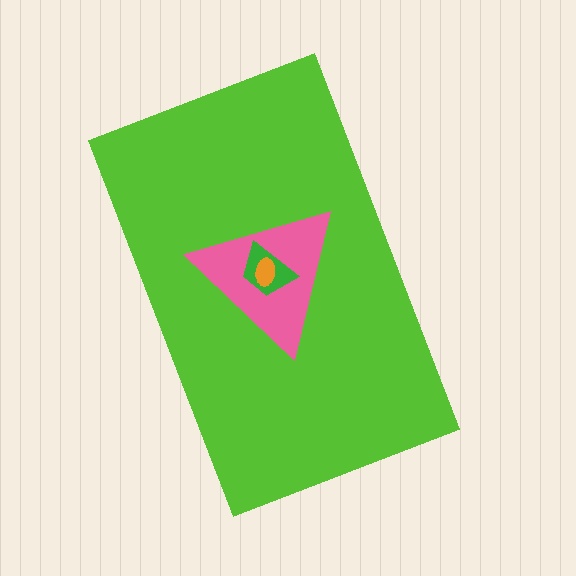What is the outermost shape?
The lime rectangle.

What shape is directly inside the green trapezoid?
The orange ellipse.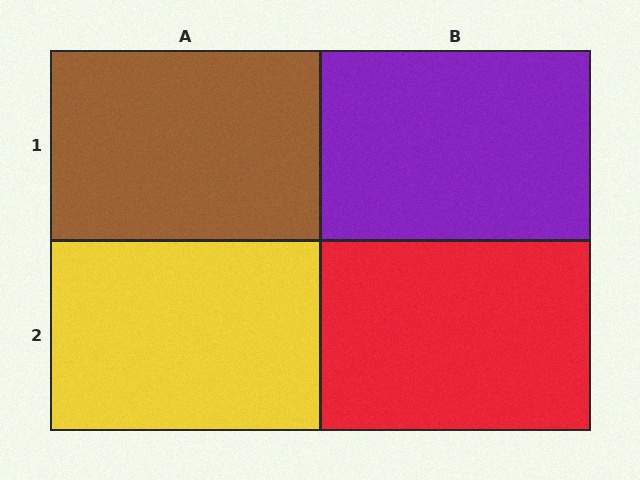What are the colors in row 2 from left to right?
Yellow, red.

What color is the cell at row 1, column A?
Brown.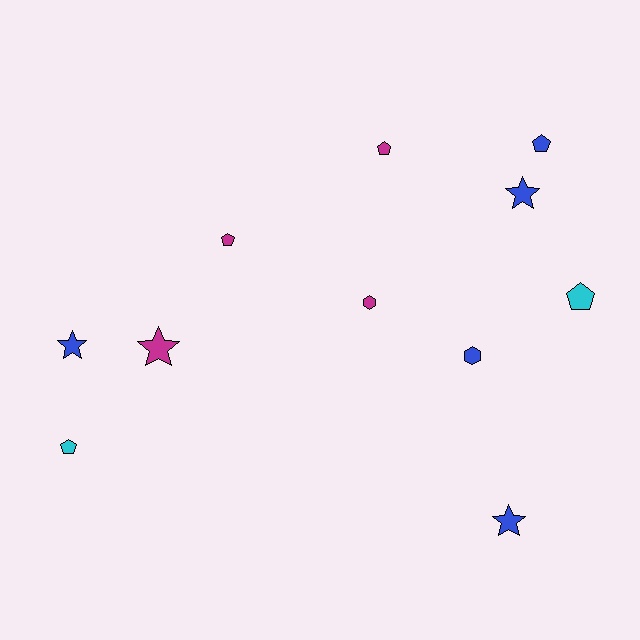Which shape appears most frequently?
Pentagon, with 5 objects.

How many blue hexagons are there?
There is 1 blue hexagon.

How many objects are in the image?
There are 11 objects.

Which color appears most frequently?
Blue, with 5 objects.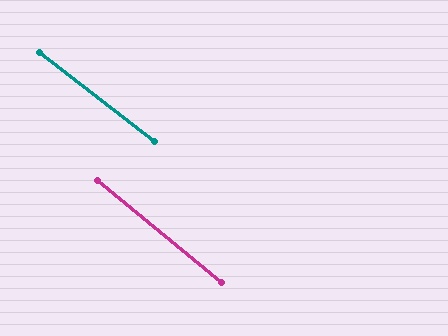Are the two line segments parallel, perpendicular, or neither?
Parallel — their directions differ by only 1.6°.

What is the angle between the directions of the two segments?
Approximately 2 degrees.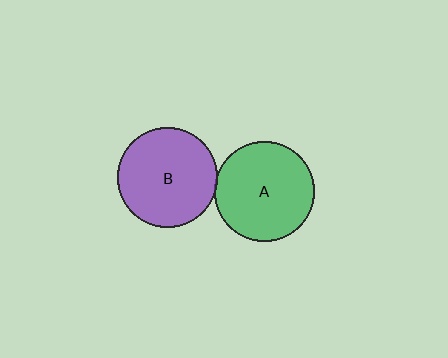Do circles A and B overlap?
Yes.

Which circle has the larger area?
Circle B (purple).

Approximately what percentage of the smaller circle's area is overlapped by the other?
Approximately 5%.